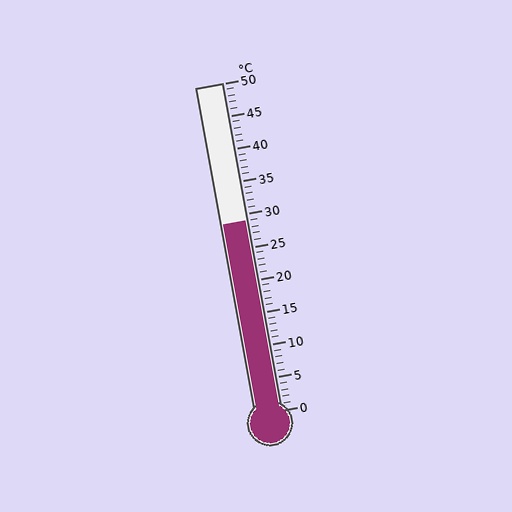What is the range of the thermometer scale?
The thermometer scale ranges from 0°C to 50°C.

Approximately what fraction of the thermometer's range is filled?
The thermometer is filled to approximately 60% of its range.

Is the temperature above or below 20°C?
The temperature is above 20°C.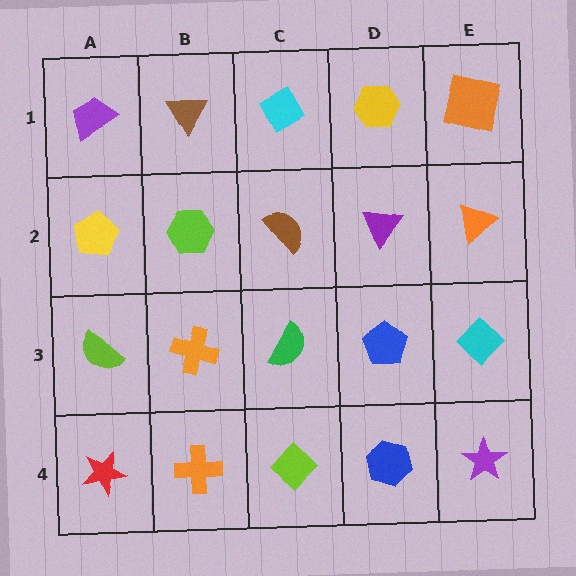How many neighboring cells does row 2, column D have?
4.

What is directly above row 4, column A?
A lime semicircle.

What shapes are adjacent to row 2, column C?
A cyan diamond (row 1, column C), a green semicircle (row 3, column C), a lime hexagon (row 2, column B), a purple triangle (row 2, column D).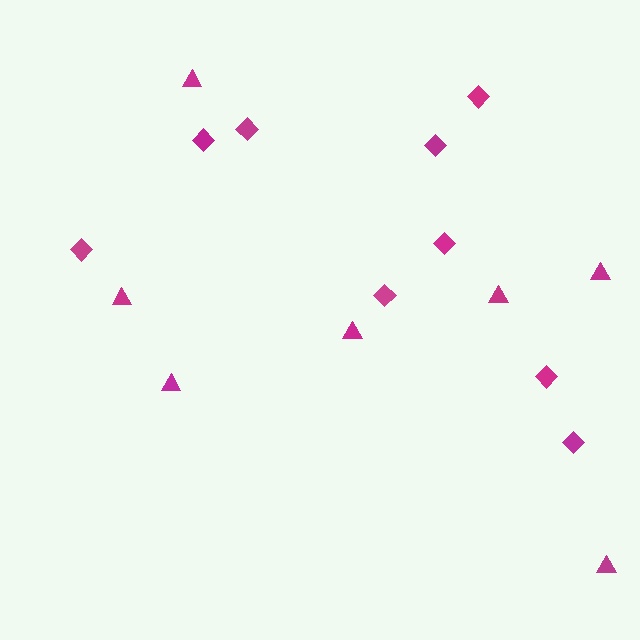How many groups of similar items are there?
There are 2 groups: one group of diamonds (9) and one group of triangles (7).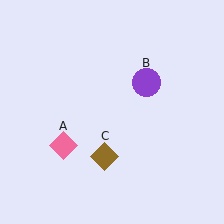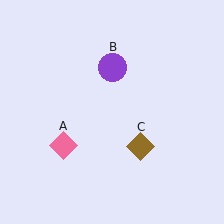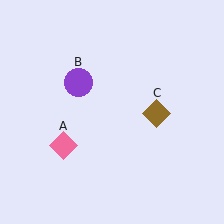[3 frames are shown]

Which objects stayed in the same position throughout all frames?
Pink diamond (object A) remained stationary.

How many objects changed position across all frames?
2 objects changed position: purple circle (object B), brown diamond (object C).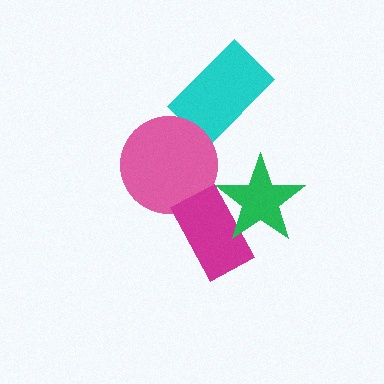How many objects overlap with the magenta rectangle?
2 objects overlap with the magenta rectangle.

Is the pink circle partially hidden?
Yes, it is partially covered by another shape.